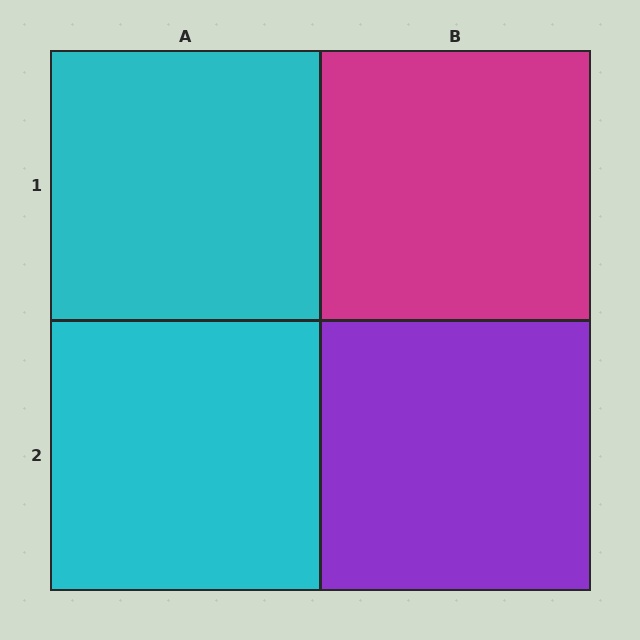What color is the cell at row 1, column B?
Magenta.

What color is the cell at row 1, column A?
Cyan.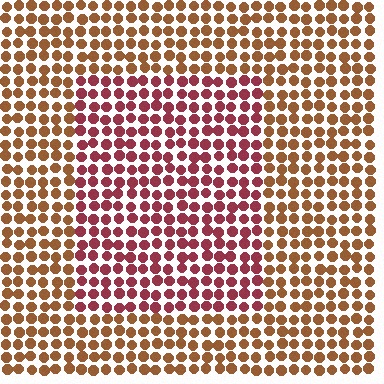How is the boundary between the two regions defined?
The boundary is defined purely by a slight shift in hue (about 39 degrees). Spacing, size, and orientation are identical on both sides.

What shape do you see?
I see a rectangle.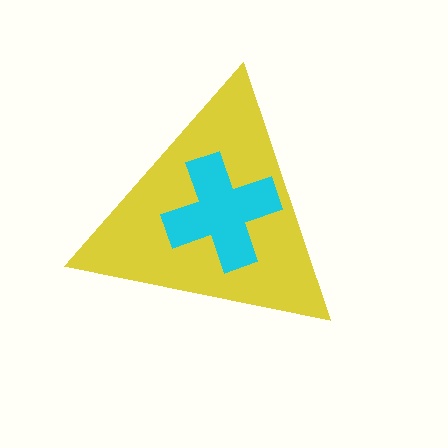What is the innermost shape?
The cyan cross.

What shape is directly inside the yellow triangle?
The cyan cross.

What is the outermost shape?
The yellow triangle.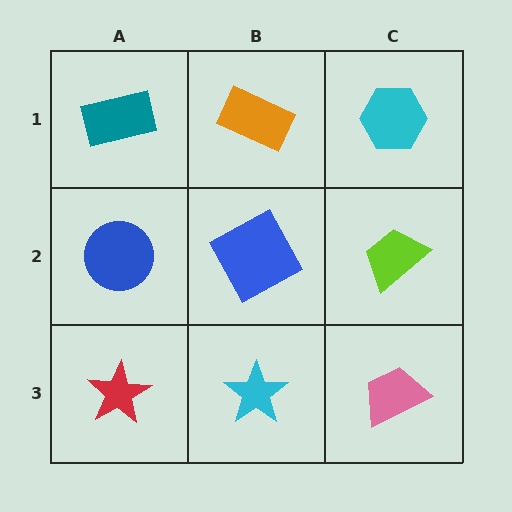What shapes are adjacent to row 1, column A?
A blue circle (row 2, column A), an orange rectangle (row 1, column B).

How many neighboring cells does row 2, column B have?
4.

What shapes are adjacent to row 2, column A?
A teal rectangle (row 1, column A), a red star (row 3, column A), a blue square (row 2, column B).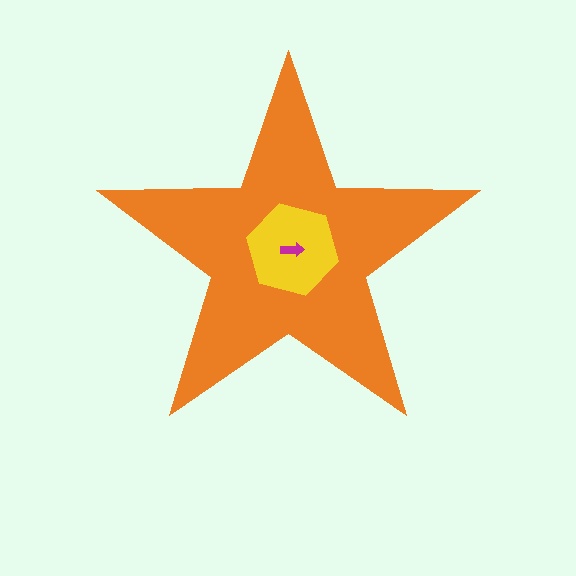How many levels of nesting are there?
3.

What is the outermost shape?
The orange star.